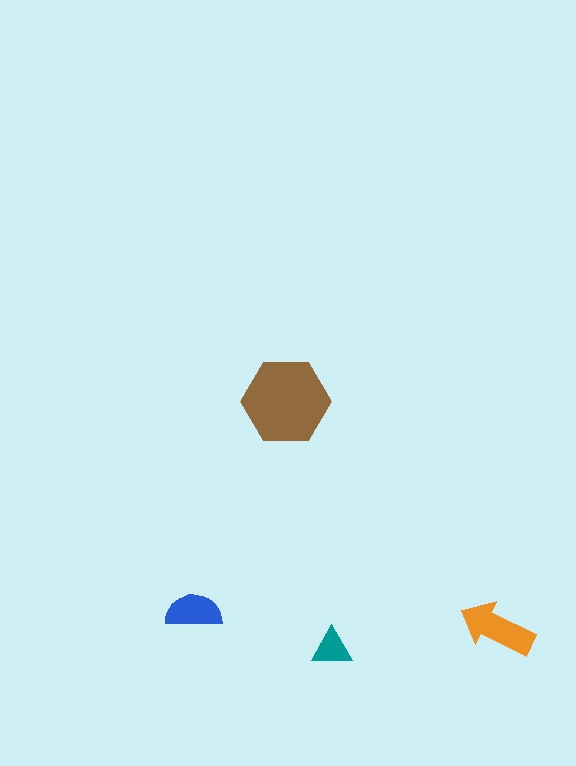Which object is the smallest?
The teal triangle.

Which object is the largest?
The brown hexagon.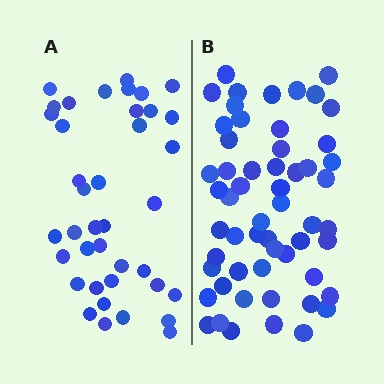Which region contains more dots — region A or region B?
Region B (the right region) has more dots.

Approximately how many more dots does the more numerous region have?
Region B has approximately 15 more dots than region A.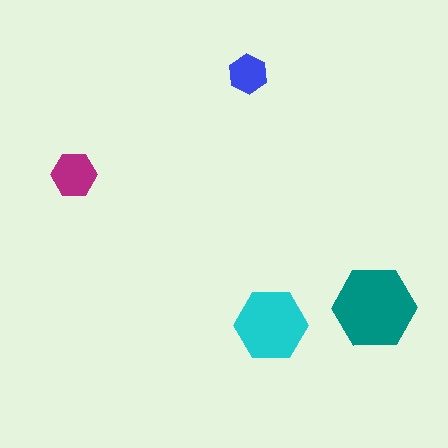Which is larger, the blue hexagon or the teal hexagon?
The teal one.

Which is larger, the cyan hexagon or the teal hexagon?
The teal one.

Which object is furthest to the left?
The magenta hexagon is leftmost.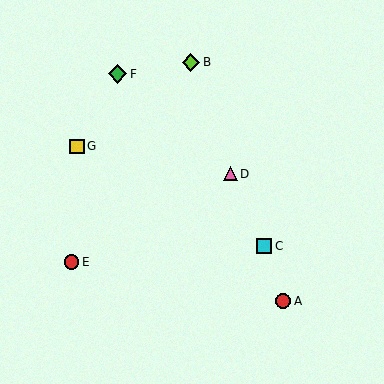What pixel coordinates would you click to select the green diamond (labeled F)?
Click at (118, 74) to select the green diamond F.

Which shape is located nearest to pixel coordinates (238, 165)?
The pink triangle (labeled D) at (230, 174) is nearest to that location.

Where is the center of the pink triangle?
The center of the pink triangle is at (230, 174).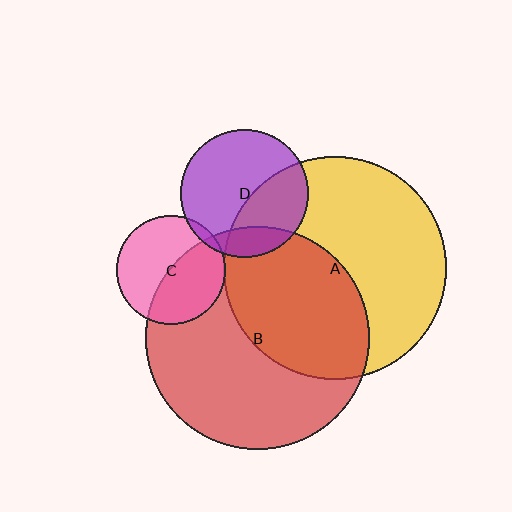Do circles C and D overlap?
Yes.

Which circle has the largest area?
Circle B (red).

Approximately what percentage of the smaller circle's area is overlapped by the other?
Approximately 5%.